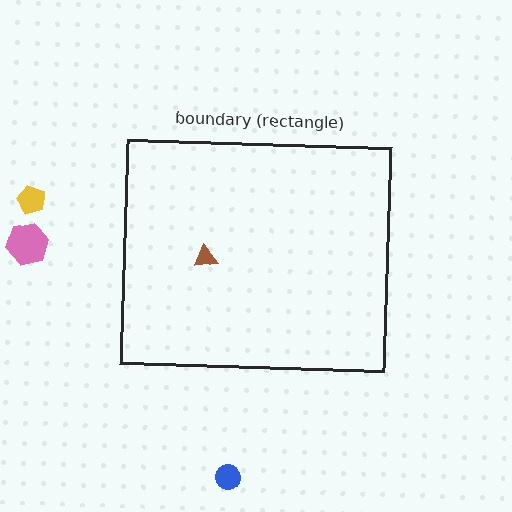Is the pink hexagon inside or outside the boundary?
Outside.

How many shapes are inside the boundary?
1 inside, 3 outside.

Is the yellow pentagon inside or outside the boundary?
Outside.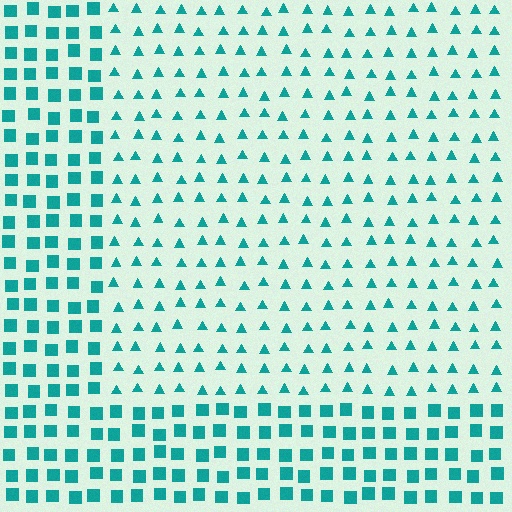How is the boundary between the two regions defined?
The boundary is defined by a change in element shape: triangles inside vs. squares outside. All elements share the same color and spacing.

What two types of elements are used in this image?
The image uses triangles inside the rectangle region and squares outside it.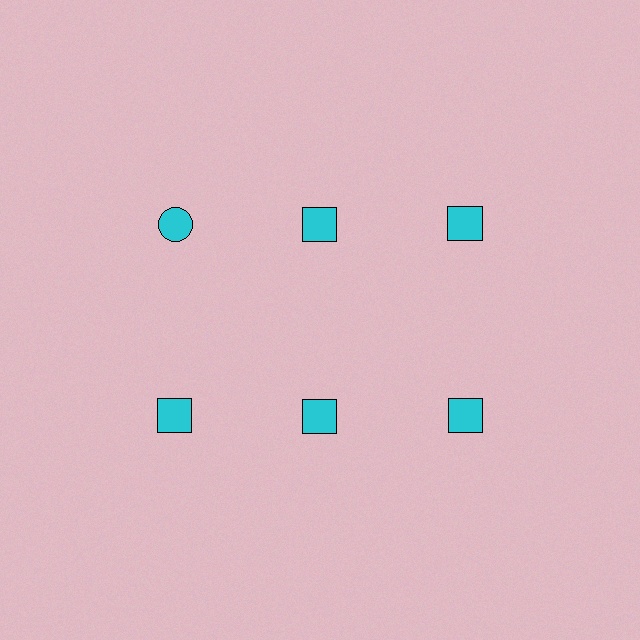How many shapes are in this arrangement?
There are 6 shapes arranged in a grid pattern.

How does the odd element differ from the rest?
It has a different shape: circle instead of square.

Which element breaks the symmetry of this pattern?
The cyan circle in the top row, leftmost column breaks the symmetry. All other shapes are cyan squares.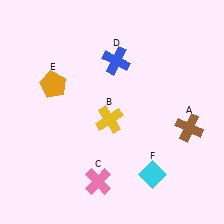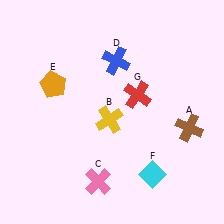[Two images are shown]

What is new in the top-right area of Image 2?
A red cross (G) was added in the top-right area of Image 2.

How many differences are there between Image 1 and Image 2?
There is 1 difference between the two images.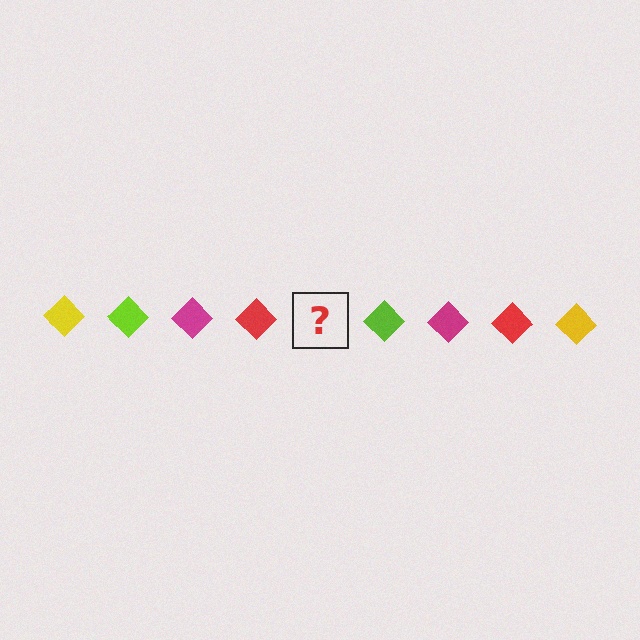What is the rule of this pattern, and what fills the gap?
The rule is that the pattern cycles through yellow, lime, magenta, red diamonds. The gap should be filled with a yellow diamond.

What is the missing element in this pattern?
The missing element is a yellow diamond.